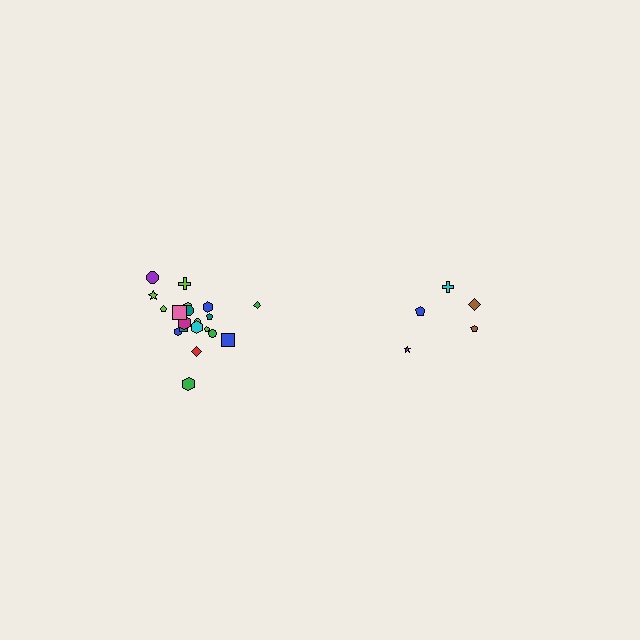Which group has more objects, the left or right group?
The left group.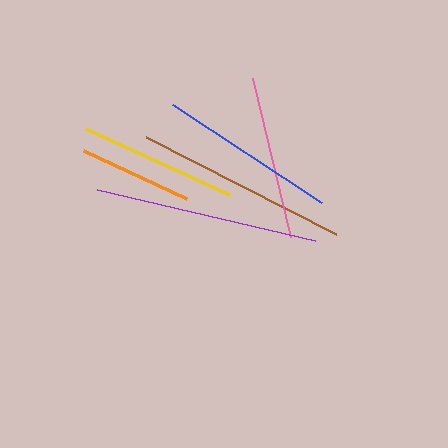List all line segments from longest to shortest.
From longest to shortest: purple, brown, blue, pink, yellow, orange.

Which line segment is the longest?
The purple line is the longest at approximately 224 pixels.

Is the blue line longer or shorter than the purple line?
The purple line is longer than the blue line.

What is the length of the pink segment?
The pink segment is approximately 163 pixels long.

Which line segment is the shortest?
The orange line is the shortest at approximately 113 pixels.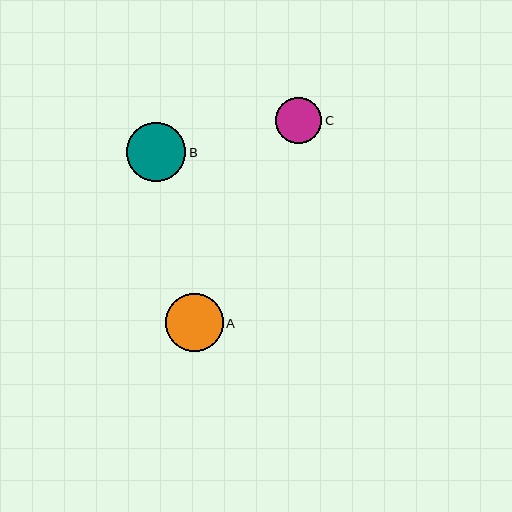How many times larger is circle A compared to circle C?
Circle A is approximately 1.3 times the size of circle C.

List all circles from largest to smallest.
From largest to smallest: B, A, C.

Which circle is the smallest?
Circle C is the smallest with a size of approximately 46 pixels.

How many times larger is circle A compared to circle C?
Circle A is approximately 1.3 times the size of circle C.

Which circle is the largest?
Circle B is the largest with a size of approximately 59 pixels.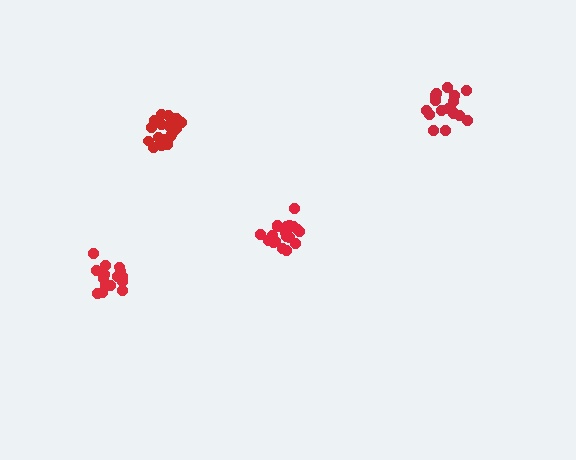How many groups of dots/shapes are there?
There are 4 groups.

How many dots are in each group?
Group 1: 15 dots, Group 2: 21 dots, Group 3: 18 dots, Group 4: 20 dots (74 total).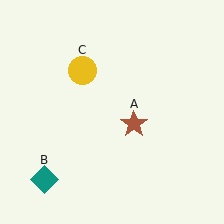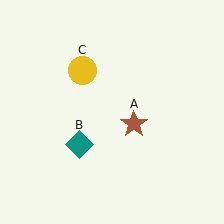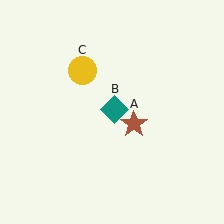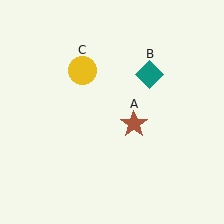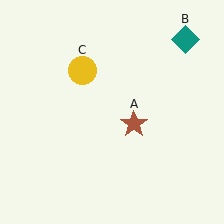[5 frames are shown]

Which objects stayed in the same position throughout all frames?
Brown star (object A) and yellow circle (object C) remained stationary.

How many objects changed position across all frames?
1 object changed position: teal diamond (object B).